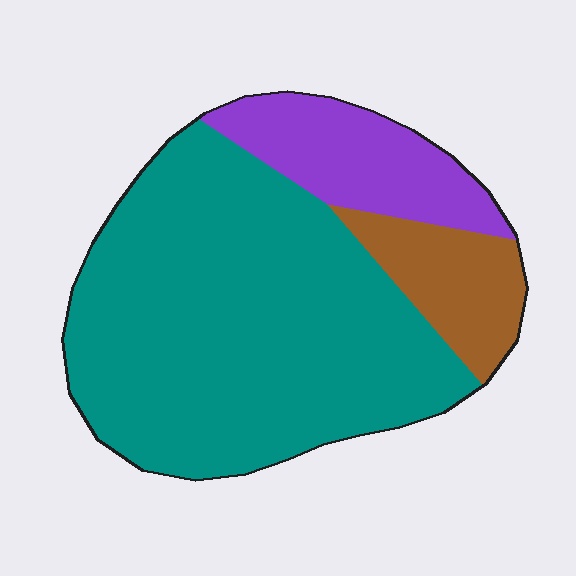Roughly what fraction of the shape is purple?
Purple covers 17% of the shape.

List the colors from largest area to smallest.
From largest to smallest: teal, purple, brown.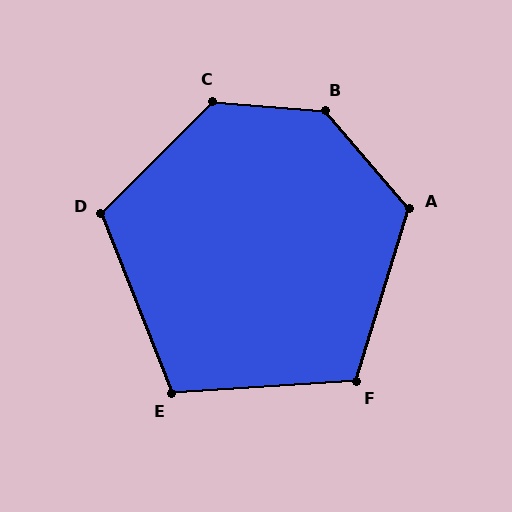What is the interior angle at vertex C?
Approximately 130 degrees (obtuse).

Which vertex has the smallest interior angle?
E, at approximately 108 degrees.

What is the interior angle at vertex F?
Approximately 111 degrees (obtuse).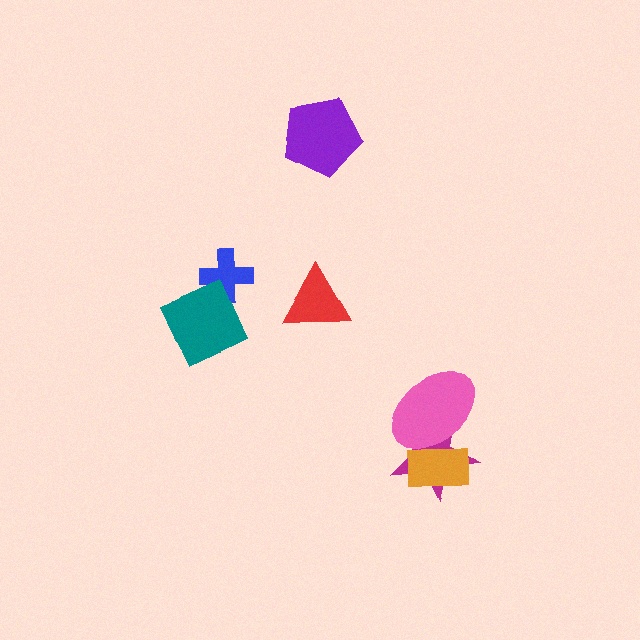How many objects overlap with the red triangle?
0 objects overlap with the red triangle.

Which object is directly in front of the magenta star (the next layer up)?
The pink ellipse is directly in front of the magenta star.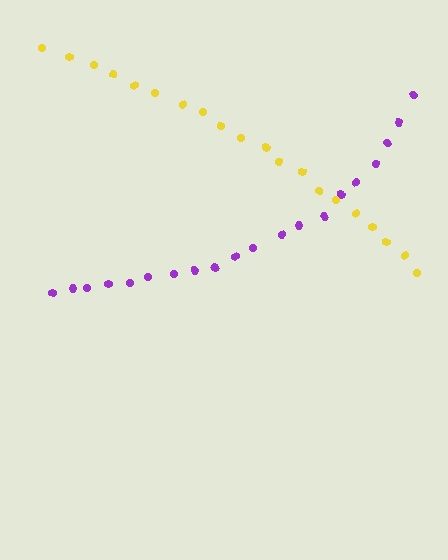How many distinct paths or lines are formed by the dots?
There are 2 distinct paths.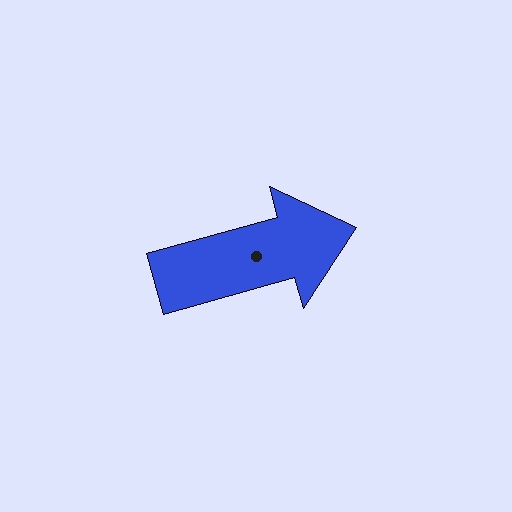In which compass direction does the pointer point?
East.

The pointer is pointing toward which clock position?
Roughly 2 o'clock.